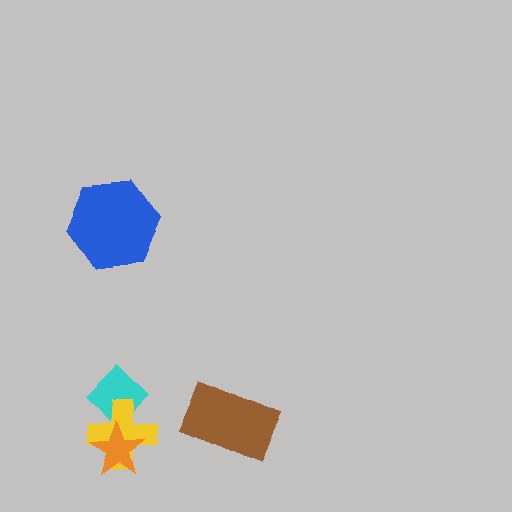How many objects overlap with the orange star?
2 objects overlap with the orange star.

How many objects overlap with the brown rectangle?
0 objects overlap with the brown rectangle.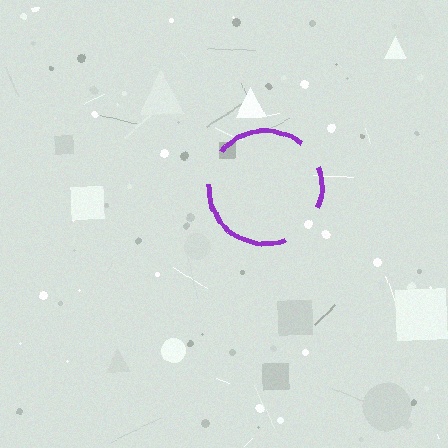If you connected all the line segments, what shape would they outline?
They would outline a circle.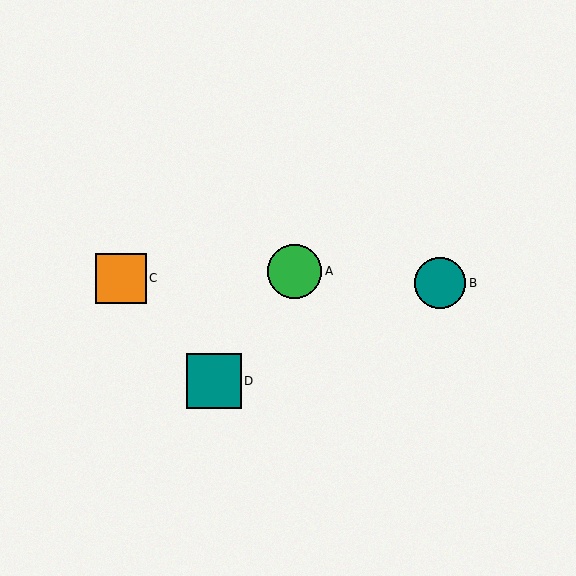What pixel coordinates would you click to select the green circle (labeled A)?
Click at (295, 271) to select the green circle A.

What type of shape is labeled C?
Shape C is an orange square.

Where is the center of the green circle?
The center of the green circle is at (295, 271).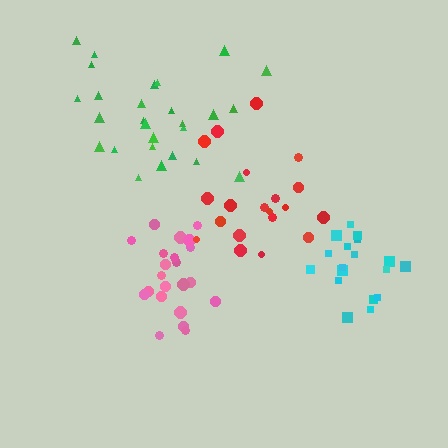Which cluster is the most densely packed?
Cyan.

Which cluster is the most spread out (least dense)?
Red.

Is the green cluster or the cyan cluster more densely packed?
Cyan.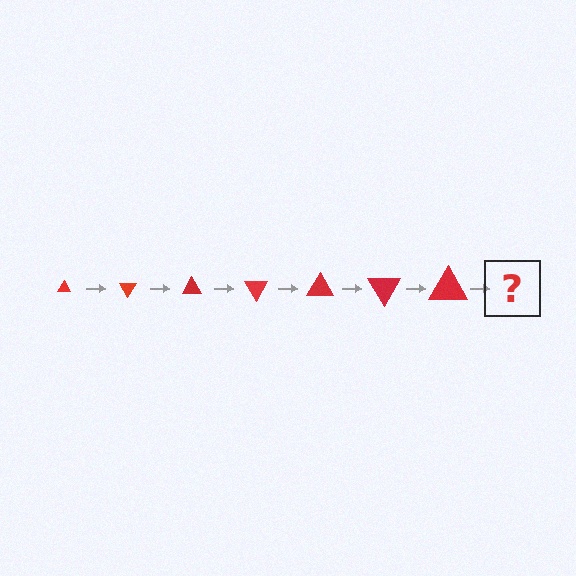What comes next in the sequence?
The next element should be a triangle, larger than the previous one and rotated 420 degrees from the start.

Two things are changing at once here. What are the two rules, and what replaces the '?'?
The two rules are that the triangle grows larger each step and it rotates 60 degrees each step. The '?' should be a triangle, larger than the previous one and rotated 420 degrees from the start.